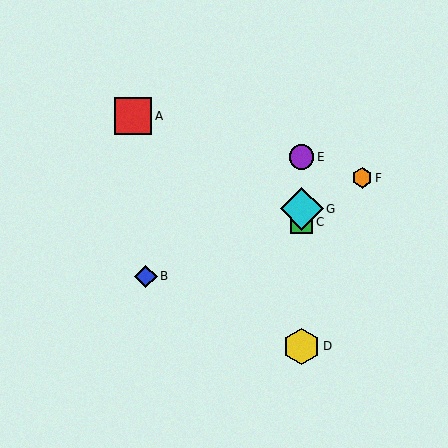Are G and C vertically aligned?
Yes, both are at x≈302.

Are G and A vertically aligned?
No, G is at x≈302 and A is at x≈133.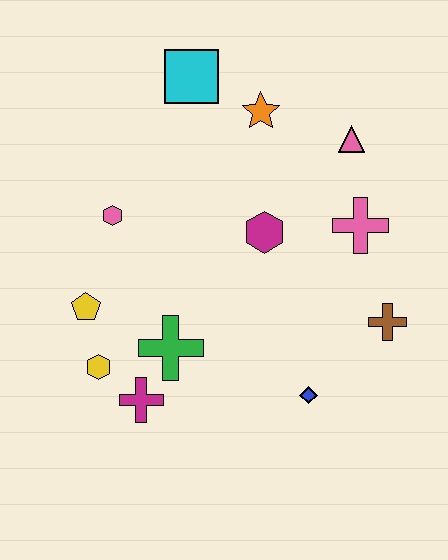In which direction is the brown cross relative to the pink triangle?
The brown cross is below the pink triangle.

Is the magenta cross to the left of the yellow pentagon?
No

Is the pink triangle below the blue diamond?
No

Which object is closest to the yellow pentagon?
The yellow hexagon is closest to the yellow pentagon.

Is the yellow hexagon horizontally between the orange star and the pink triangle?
No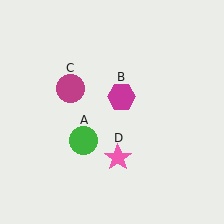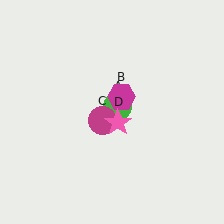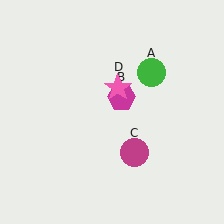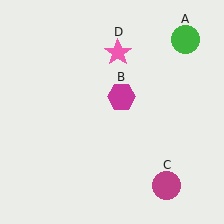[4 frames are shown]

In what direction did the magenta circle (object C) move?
The magenta circle (object C) moved down and to the right.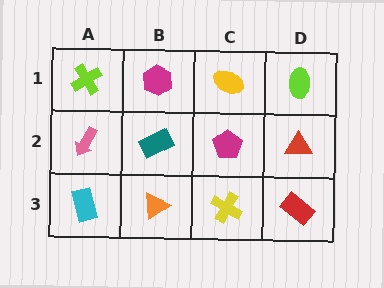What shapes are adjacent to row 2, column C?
A yellow ellipse (row 1, column C), a yellow cross (row 3, column C), a teal rectangle (row 2, column B), a red triangle (row 2, column D).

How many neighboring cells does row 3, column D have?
2.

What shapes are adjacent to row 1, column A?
A pink arrow (row 2, column A), a magenta hexagon (row 1, column B).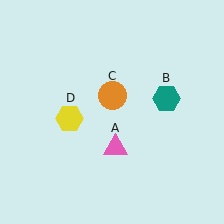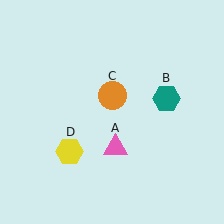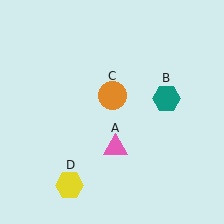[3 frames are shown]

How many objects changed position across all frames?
1 object changed position: yellow hexagon (object D).